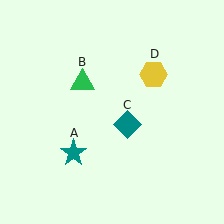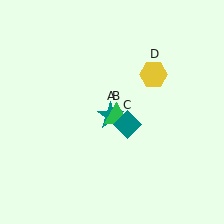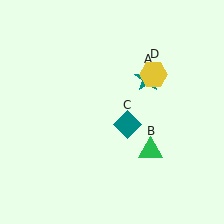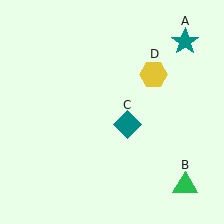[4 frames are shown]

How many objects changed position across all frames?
2 objects changed position: teal star (object A), green triangle (object B).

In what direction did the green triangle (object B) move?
The green triangle (object B) moved down and to the right.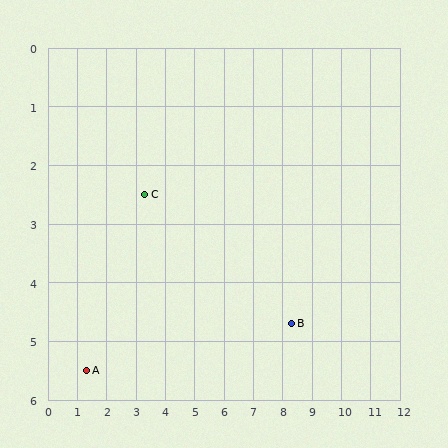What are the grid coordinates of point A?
Point A is at approximately (1.3, 5.5).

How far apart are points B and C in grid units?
Points B and C are about 5.5 grid units apart.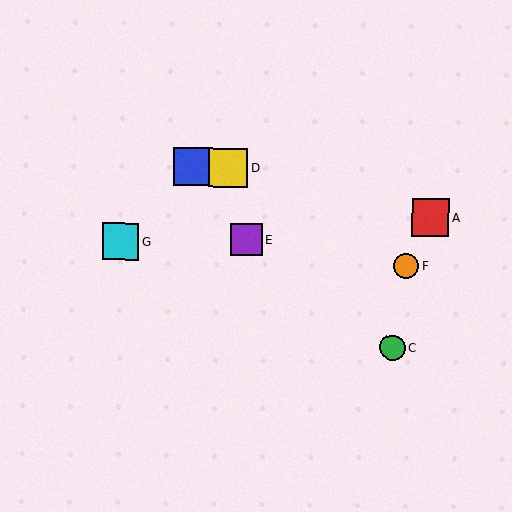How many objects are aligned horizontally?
2 objects (B, D) are aligned horizontally.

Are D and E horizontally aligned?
No, D is at y≈168 and E is at y≈239.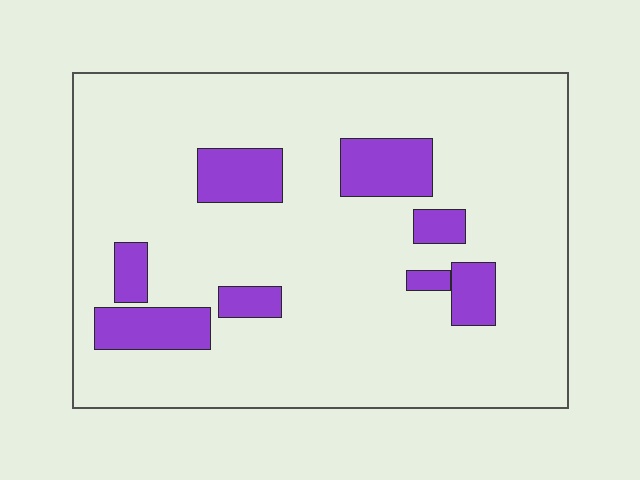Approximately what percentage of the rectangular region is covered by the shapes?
Approximately 15%.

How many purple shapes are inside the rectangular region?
8.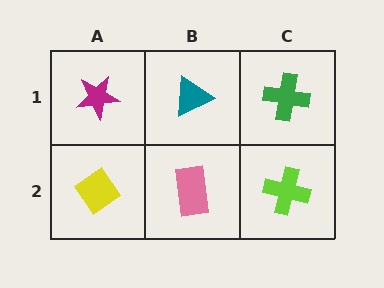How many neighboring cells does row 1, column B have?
3.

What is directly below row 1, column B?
A pink rectangle.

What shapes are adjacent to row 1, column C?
A lime cross (row 2, column C), a teal triangle (row 1, column B).